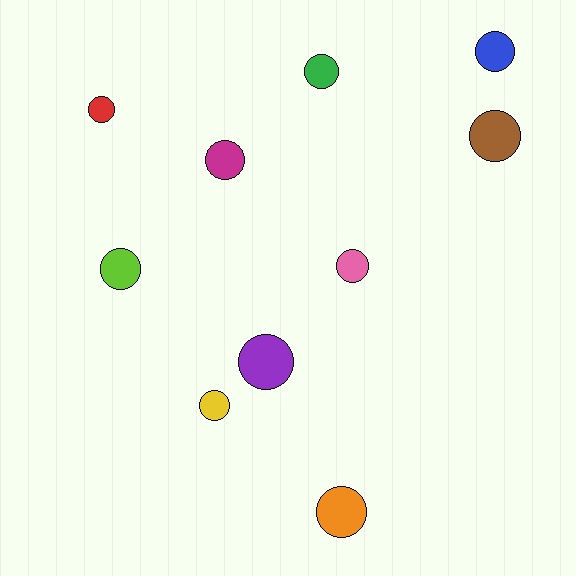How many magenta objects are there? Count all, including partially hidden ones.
There is 1 magenta object.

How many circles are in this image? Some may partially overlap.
There are 10 circles.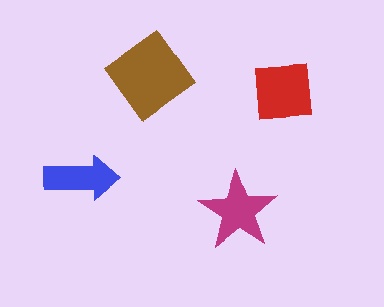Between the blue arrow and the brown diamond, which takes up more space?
The brown diamond.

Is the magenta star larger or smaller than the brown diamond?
Smaller.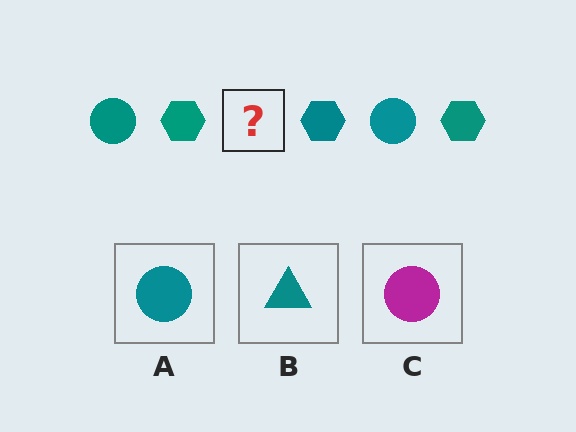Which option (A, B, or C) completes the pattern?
A.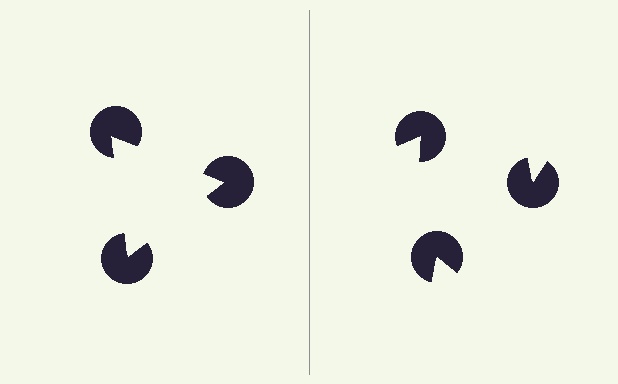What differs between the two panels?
The pac-man discs are positioned identically on both sides; only the wedge orientations differ. On the left they align to a triangle; on the right they are misaligned.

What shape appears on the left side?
An illusory triangle.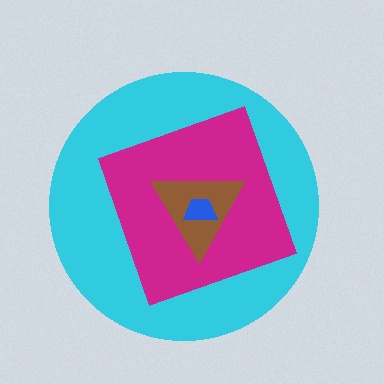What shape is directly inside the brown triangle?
The blue trapezoid.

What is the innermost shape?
The blue trapezoid.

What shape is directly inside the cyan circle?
The magenta diamond.